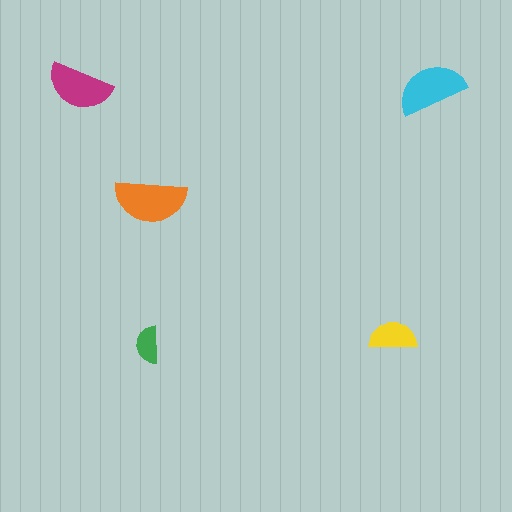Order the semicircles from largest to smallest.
the orange one, the cyan one, the magenta one, the yellow one, the green one.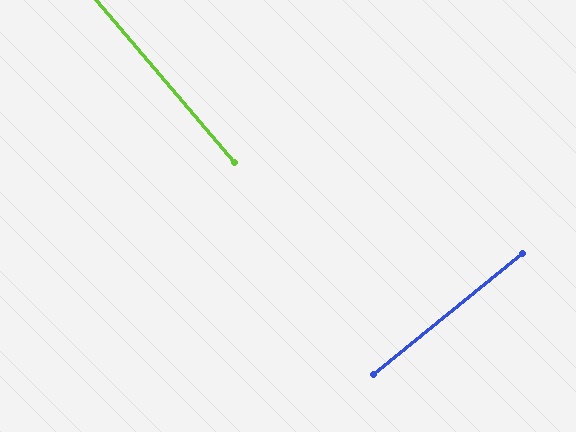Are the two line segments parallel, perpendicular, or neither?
Perpendicular — they meet at approximately 89°.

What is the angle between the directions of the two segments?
Approximately 89 degrees.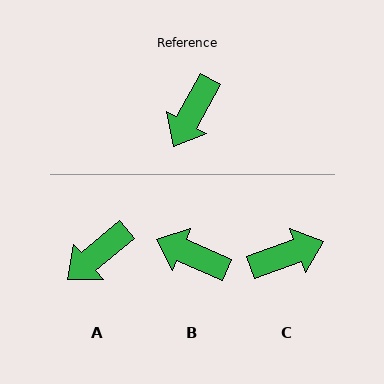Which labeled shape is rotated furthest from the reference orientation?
C, about 138 degrees away.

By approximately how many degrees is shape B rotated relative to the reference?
Approximately 85 degrees clockwise.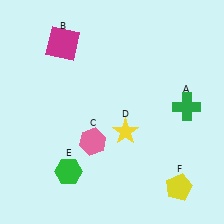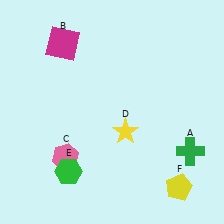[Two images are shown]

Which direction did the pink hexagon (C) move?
The pink hexagon (C) moved left.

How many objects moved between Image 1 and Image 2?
2 objects moved between the two images.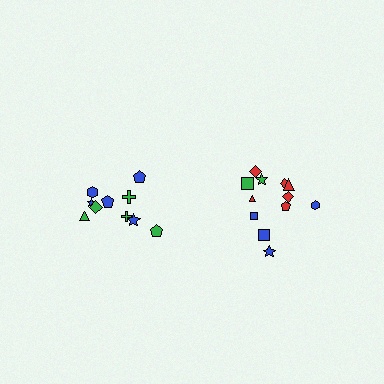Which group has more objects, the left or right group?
The right group.